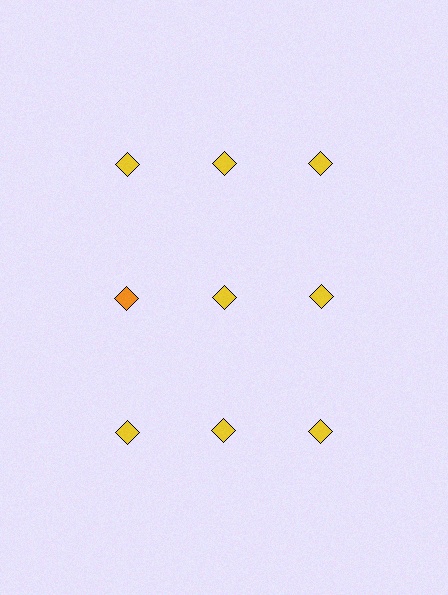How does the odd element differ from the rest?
It has a different color: orange instead of yellow.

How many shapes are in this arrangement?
There are 9 shapes arranged in a grid pattern.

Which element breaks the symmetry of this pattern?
The orange diamond in the second row, leftmost column breaks the symmetry. All other shapes are yellow diamonds.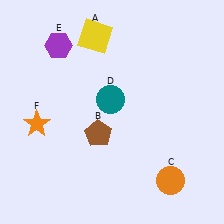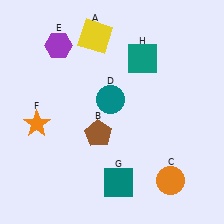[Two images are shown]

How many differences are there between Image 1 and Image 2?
There are 2 differences between the two images.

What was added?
A teal square (G), a teal square (H) were added in Image 2.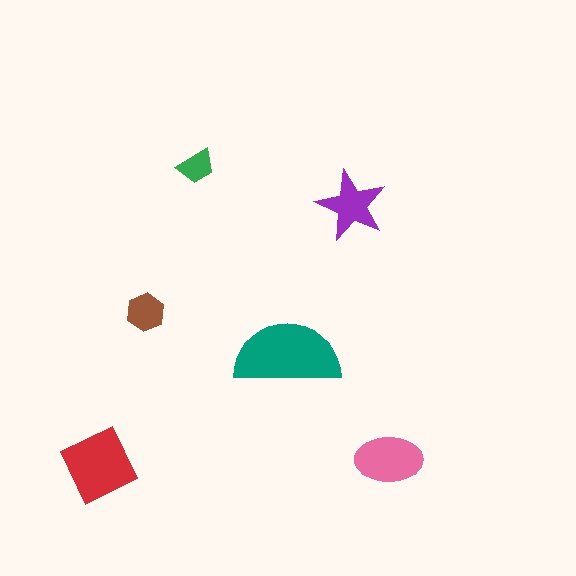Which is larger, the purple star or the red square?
The red square.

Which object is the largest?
The teal semicircle.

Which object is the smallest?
The green trapezoid.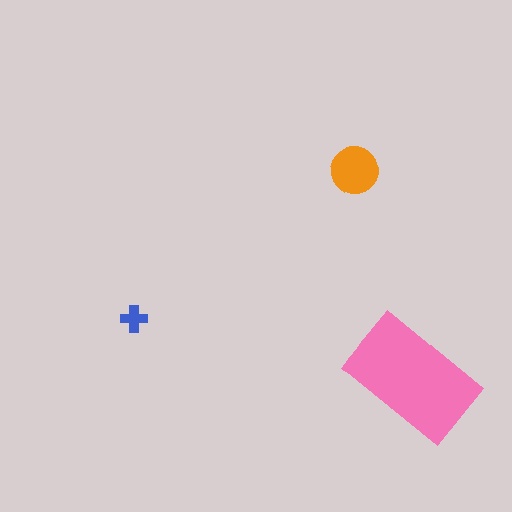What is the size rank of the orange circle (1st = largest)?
2nd.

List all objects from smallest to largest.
The blue cross, the orange circle, the pink rectangle.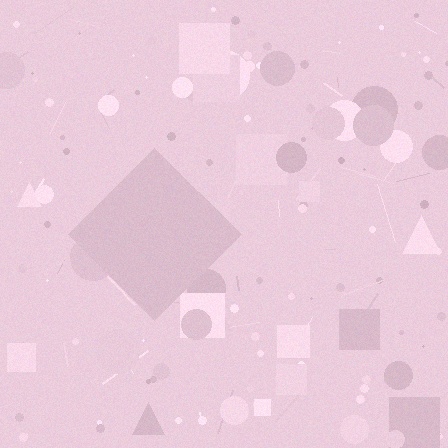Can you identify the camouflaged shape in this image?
The camouflaged shape is a diamond.